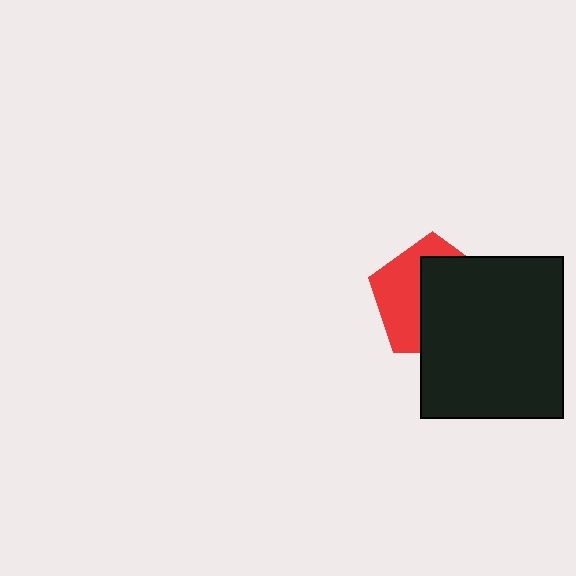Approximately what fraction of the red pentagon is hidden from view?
Roughly 58% of the red pentagon is hidden behind the black rectangle.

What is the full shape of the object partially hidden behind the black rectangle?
The partially hidden object is a red pentagon.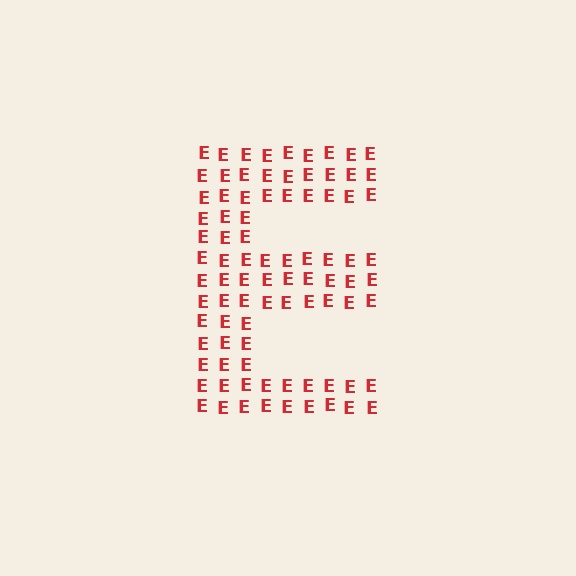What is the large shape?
The large shape is the letter E.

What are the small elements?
The small elements are letter E's.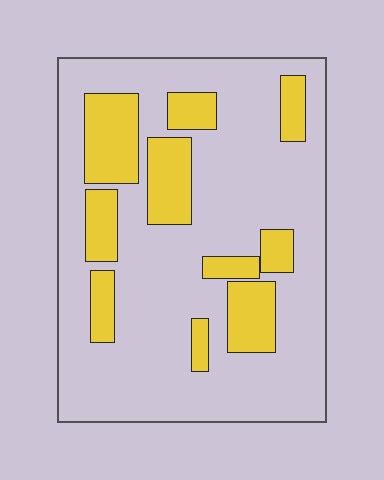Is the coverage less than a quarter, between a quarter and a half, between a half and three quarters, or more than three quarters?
Less than a quarter.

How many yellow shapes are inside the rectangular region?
10.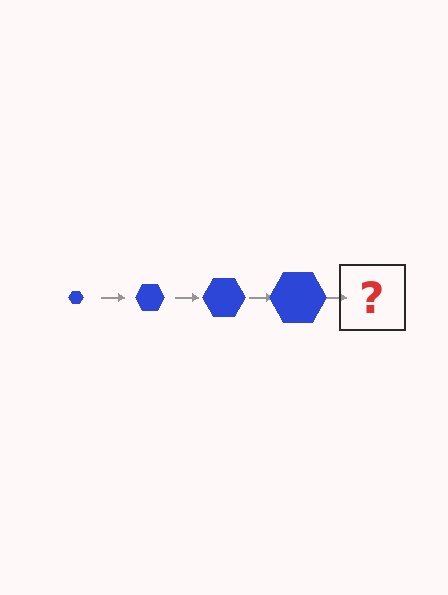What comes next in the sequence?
The next element should be a blue hexagon, larger than the previous one.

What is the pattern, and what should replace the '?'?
The pattern is that the hexagon gets progressively larger each step. The '?' should be a blue hexagon, larger than the previous one.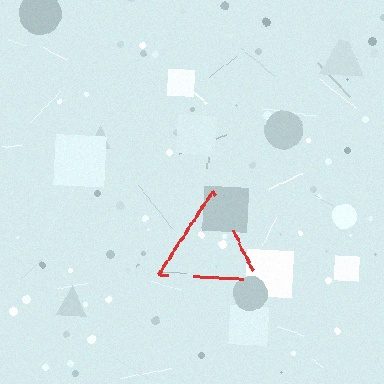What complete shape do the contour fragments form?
The contour fragments form a triangle.